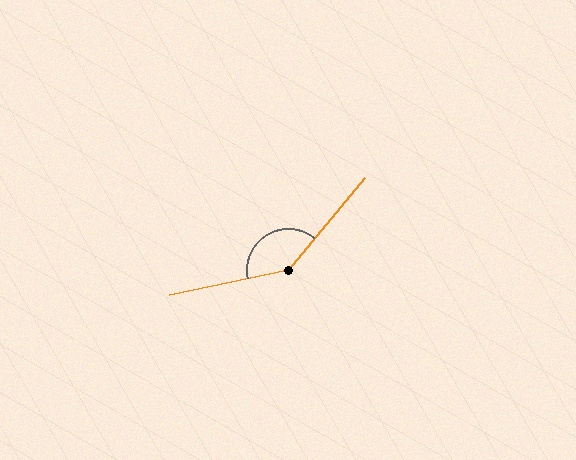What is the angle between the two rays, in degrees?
Approximately 141 degrees.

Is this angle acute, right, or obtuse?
It is obtuse.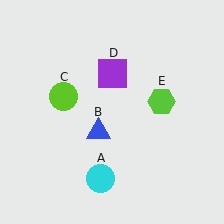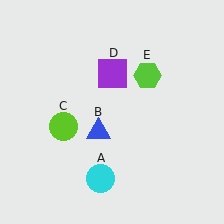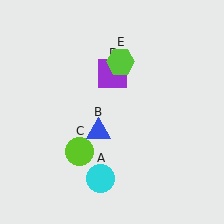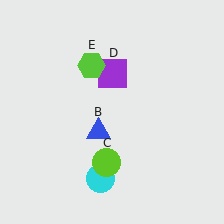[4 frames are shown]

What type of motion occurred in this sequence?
The lime circle (object C), lime hexagon (object E) rotated counterclockwise around the center of the scene.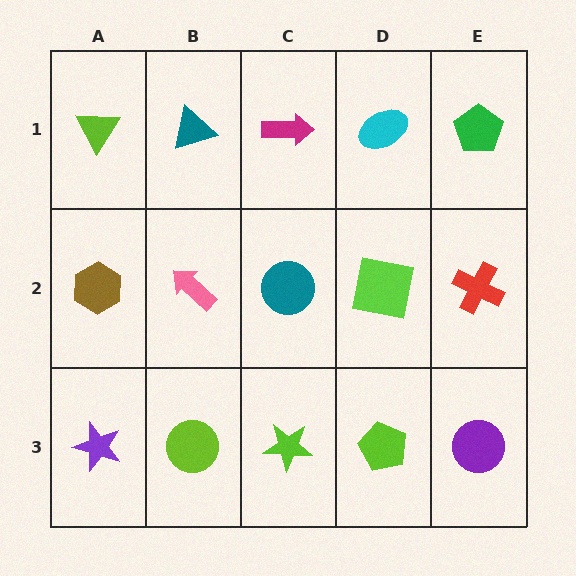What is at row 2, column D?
A lime square.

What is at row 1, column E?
A green pentagon.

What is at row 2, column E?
A red cross.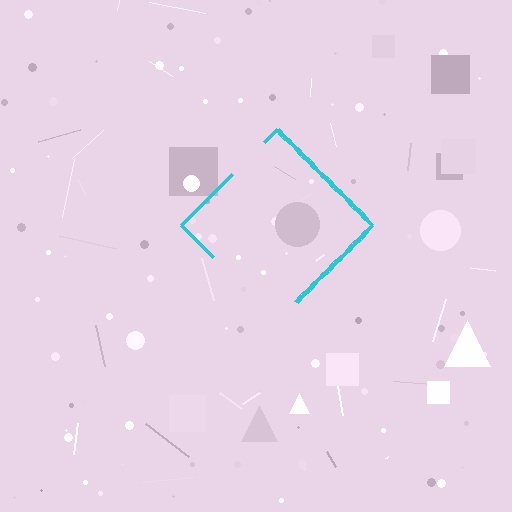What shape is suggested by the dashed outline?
The dashed outline suggests a diamond.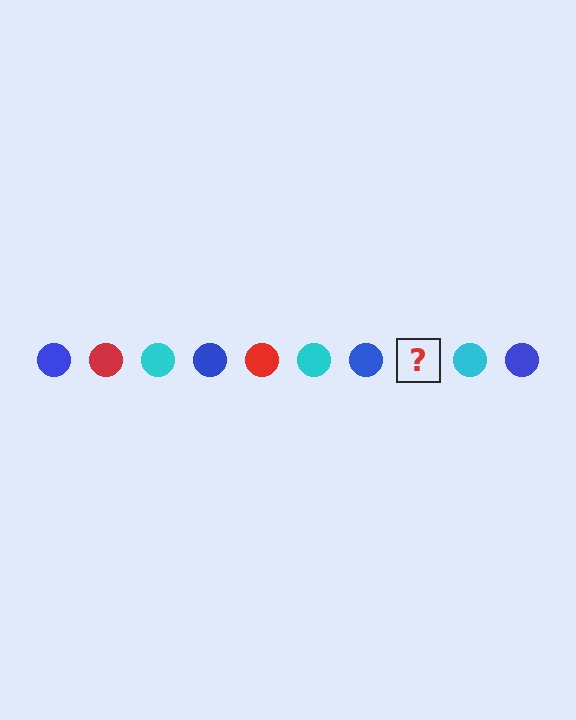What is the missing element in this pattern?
The missing element is a red circle.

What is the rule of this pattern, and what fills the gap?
The rule is that the pattern cycles through blue, red, cyan circles. The gap should be filled with a red circle.